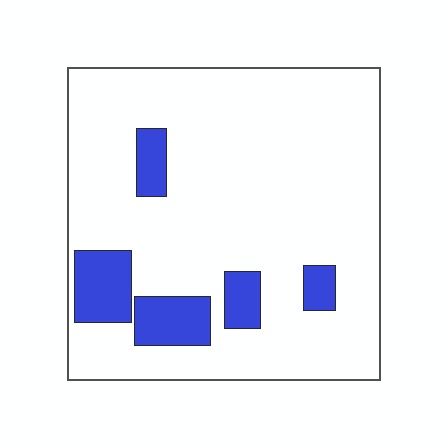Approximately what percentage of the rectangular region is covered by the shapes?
Approximately 15%.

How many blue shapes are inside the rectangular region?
5.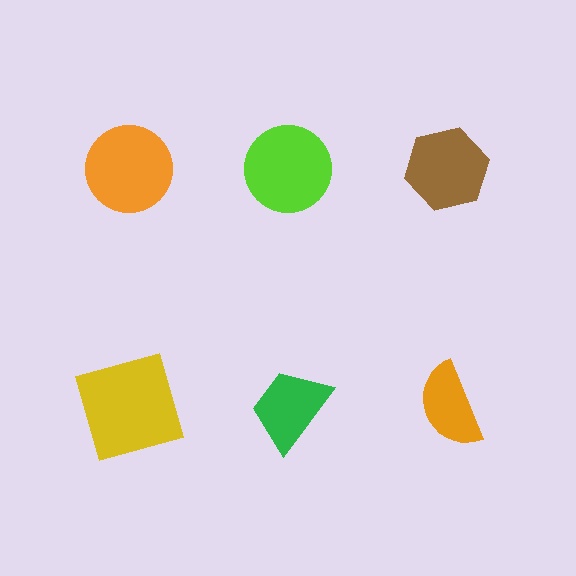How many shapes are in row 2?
3 shapes.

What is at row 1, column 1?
An orange circle.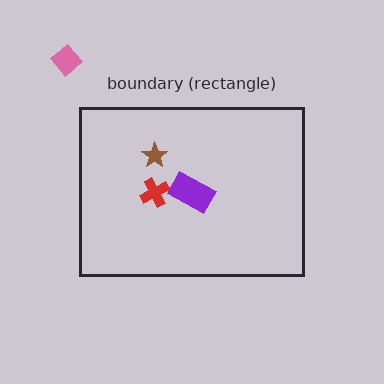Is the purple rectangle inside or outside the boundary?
Inside.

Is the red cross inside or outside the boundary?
Inside.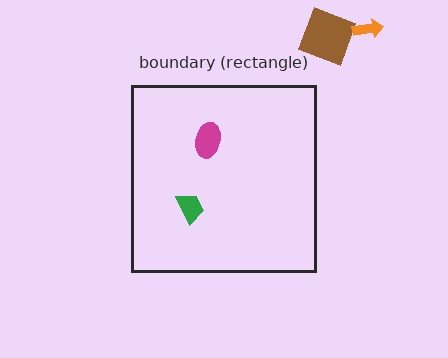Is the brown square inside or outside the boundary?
Outside.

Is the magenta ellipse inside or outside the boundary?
Inside.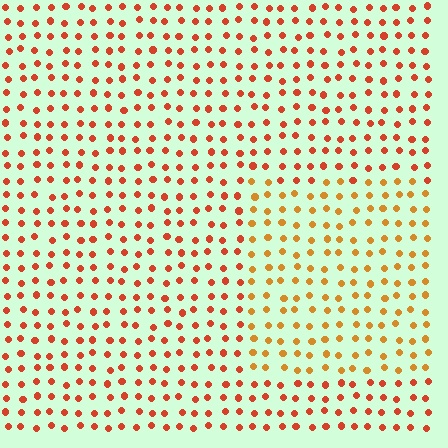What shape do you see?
I see a rectangle.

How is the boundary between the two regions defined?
The boundary is defined purely by a slight shift in hue (about 26 degrees). Spacing, size, and orientation are identical on both sides.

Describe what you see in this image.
The image is filled with small red elements in a uniform arrangement. A rectangle-shaped region is visible where the elements are tinted to a slightly different hue, forming a subtle color boundary.